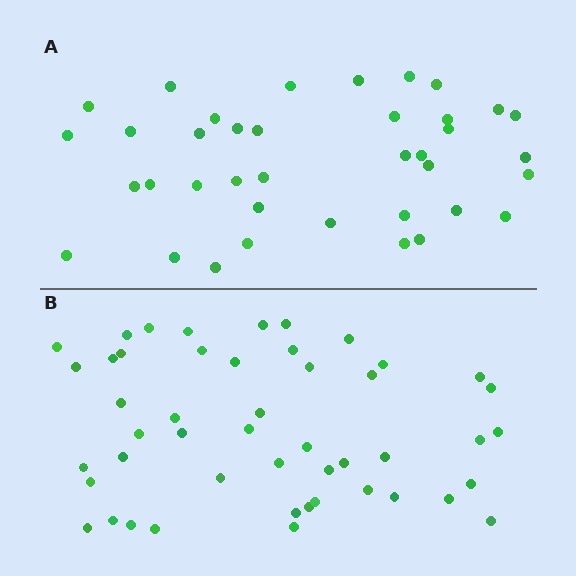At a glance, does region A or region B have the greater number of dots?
Region B (the bottom region) has more dots.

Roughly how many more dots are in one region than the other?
Region B has roughly 10 or so more dots than region A.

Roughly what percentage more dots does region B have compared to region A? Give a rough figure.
About 25% more.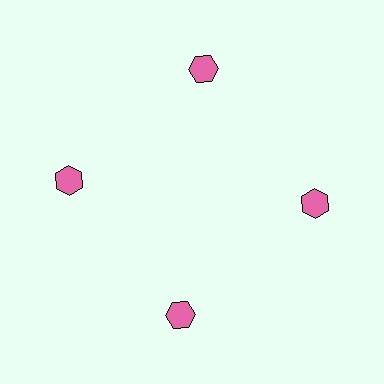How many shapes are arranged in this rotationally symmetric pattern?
There are 4 shapes, arranged in 4 groups of 1.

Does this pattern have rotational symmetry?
Yes, this pattern has 4-fold rotational symmetry. It looks the same after rotating 90 degrees around the center.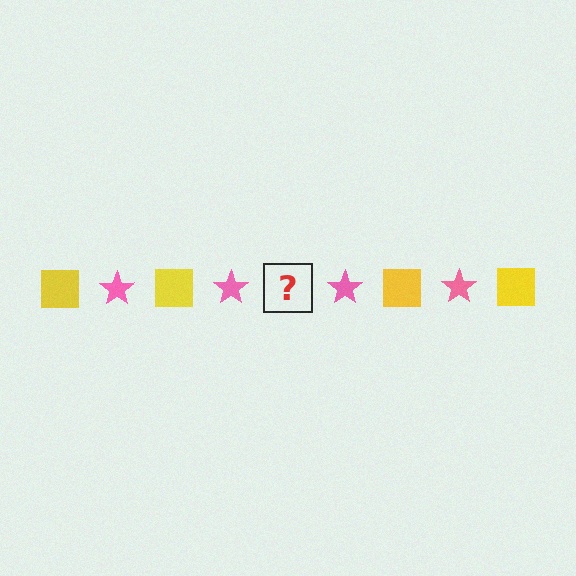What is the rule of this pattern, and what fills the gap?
The rule is that the pattern alternates between yellow square and pink star. The gap should be filled with a yellow square.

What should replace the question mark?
The question mark should be replaced with a yellow square.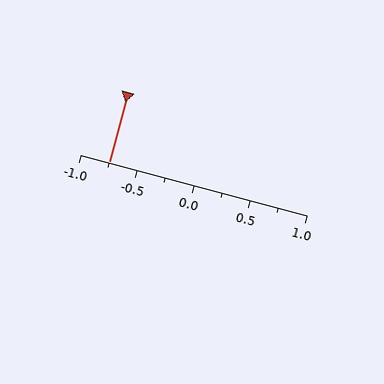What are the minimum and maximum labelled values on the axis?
The axis runs from -1.0 to 1.0.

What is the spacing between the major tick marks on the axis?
The major ticks are spaced 0.5 apart.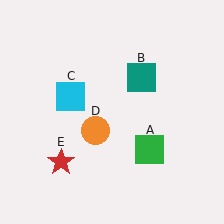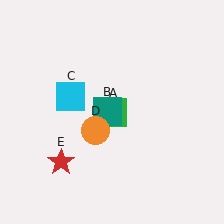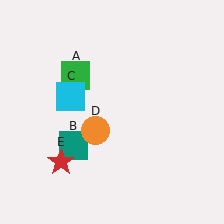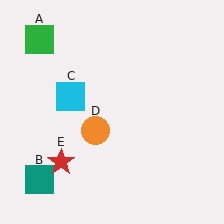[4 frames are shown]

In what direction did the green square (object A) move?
The green square (object A) moved up and to the left.